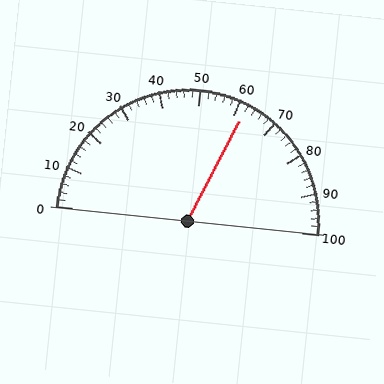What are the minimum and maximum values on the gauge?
The gauge ranges from 0 to 100.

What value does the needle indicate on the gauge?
The needle indicates approximately 62.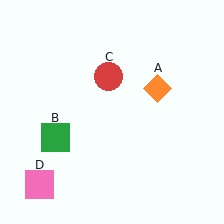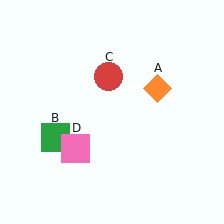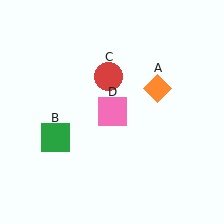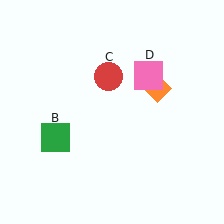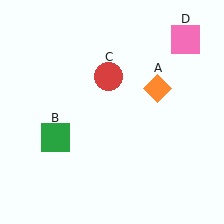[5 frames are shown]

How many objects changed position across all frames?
1 object changed position: pink square (object D).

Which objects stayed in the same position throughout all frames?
Orange diamond (object A) and green square (object B) and red circle (object C) remained stationary.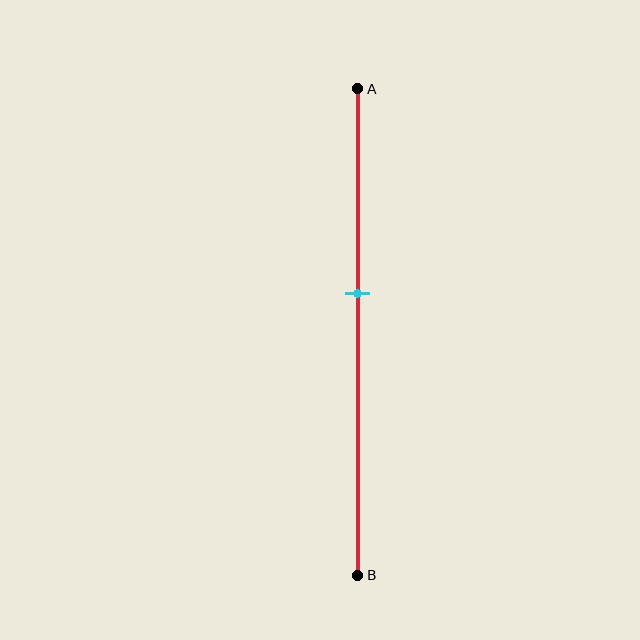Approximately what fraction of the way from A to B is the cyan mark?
The cyan mark is approximately 40% of the way from A to B.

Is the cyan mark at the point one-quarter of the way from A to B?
No, the mark is at about 40% from A, not at the 25% one-quarter point.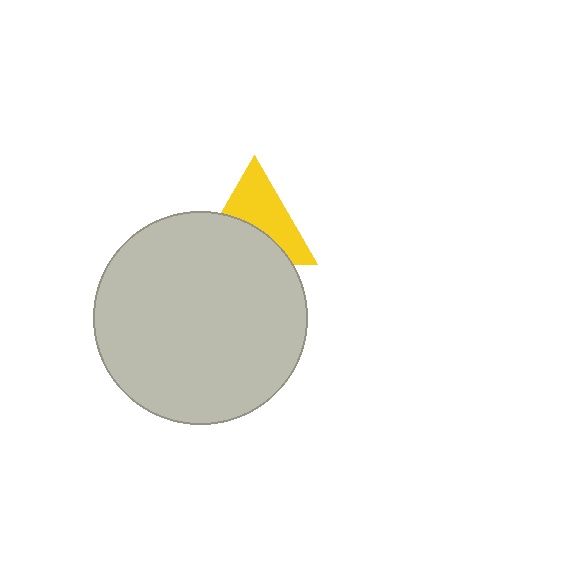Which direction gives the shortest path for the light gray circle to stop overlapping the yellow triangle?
Moving down gives the shortest separation.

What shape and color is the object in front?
The object in front is a light gray circle.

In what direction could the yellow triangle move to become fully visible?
The yellow triangle could move up. That would shift it out from behind the light gray circle entirely.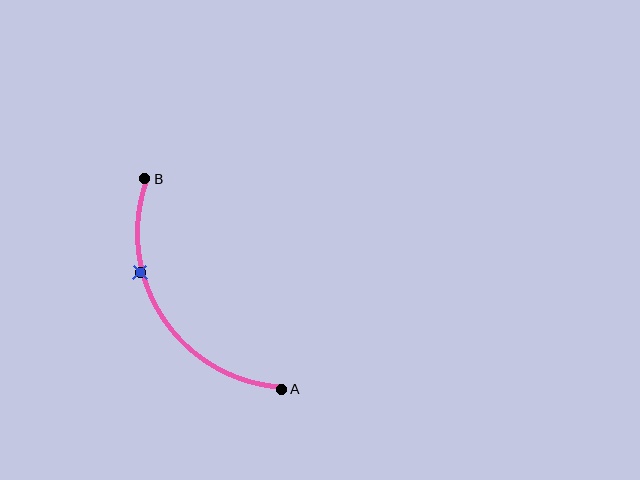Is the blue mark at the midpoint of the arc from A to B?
No. The blue mark lies on the arc but is closer to endpoint B. The arc midpoint would be at the point on the curve equidistant along the arc from both A and B.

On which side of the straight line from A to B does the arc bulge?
The arc bulges to the left of the straight line connecting A and B.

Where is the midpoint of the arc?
The arc midpoint is the point on the curve farthest from the straight line joining A and B. It sits to the left of that line.